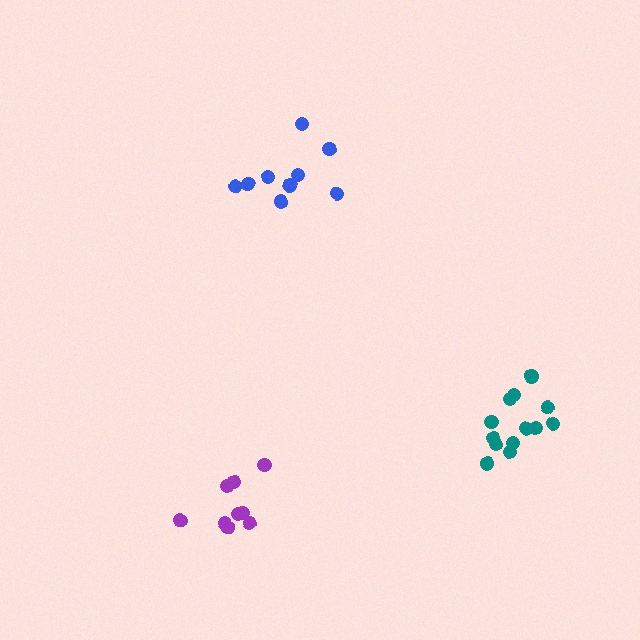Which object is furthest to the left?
The purple cluster is leftmost.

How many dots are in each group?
Group 1: 9 dots, Group 2: 9 dots, Group 3: 13 dots (31 total).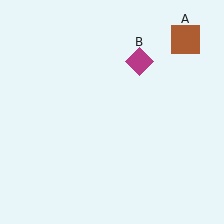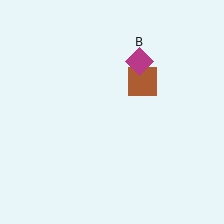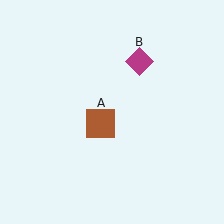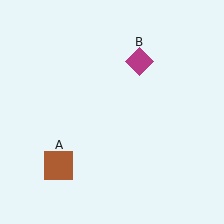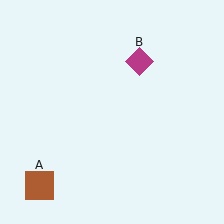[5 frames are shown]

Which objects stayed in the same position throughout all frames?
Magenta diamond (object B) remained stationary.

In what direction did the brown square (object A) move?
The brown square (object A) moved down and to the left.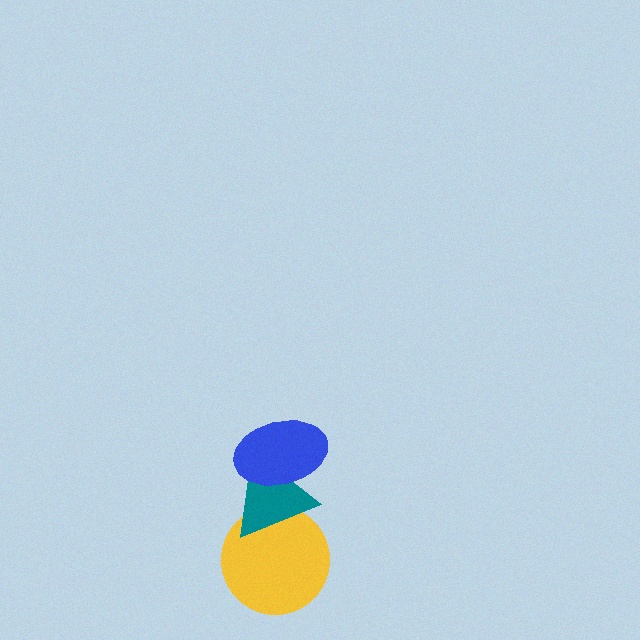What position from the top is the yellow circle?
The yellow circle is 3rd from the top.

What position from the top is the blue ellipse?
The blue ellipse is 1st from the top.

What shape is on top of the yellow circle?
The teal triangle is on top of the yellow circle.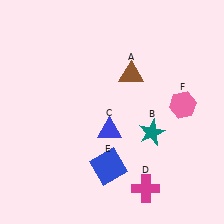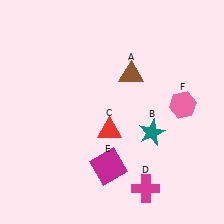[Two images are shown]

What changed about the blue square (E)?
In Image 1, E is blue. In Image 2, it changed to magenta.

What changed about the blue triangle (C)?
In Image 1, C is blue. In Image 2, it changed to red.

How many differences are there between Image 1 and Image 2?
There are 2 differences between the two images.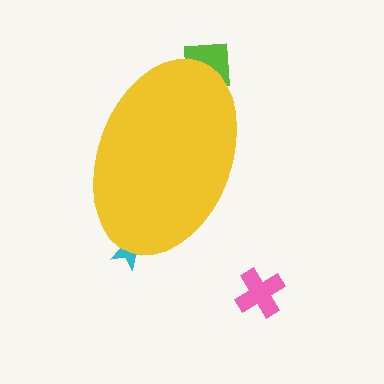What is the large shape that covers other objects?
A yellow ellipse.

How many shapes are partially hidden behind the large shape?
2 shapes are partially hidden.